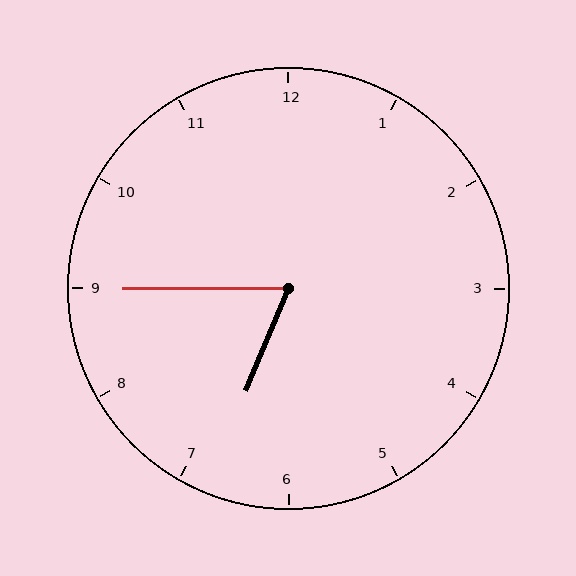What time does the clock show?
6:45.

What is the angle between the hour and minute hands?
Approximately 68 degrees.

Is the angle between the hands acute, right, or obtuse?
It is acute.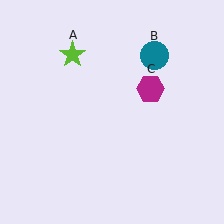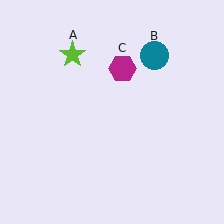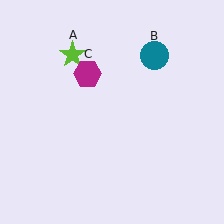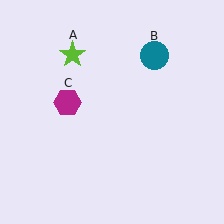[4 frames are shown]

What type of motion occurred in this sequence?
The magenta hexagon (object C) rotated counterclockwise around the center of the scene.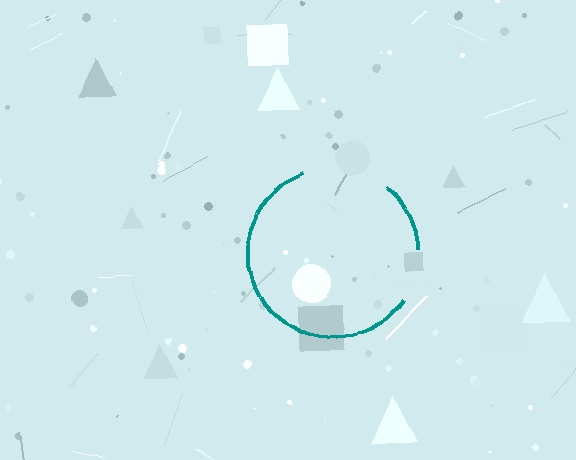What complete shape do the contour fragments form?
The contour fragments form a circle.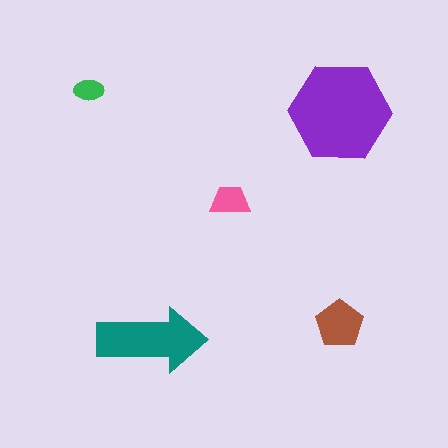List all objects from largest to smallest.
The purple hexagon, the teal arrow, the brown pentagon, the pink trapezoid, the green ellipse.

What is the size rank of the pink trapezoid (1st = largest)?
4th.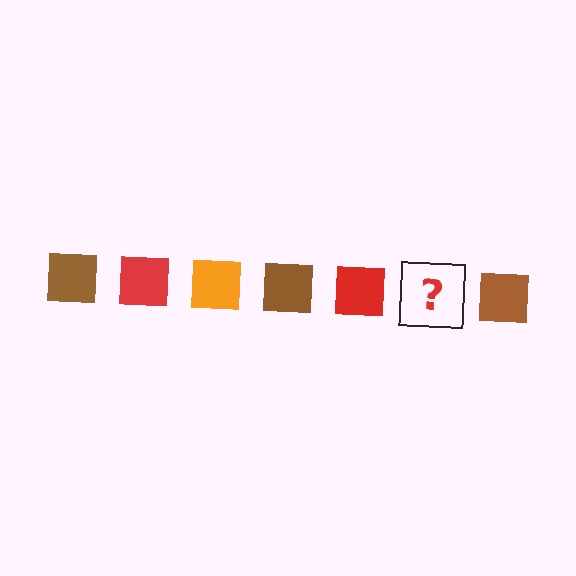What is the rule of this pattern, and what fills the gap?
The rule is that the pattern cycles through brown, red, orange squares. The gap should be filled with an orange square.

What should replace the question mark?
The question mark should be replaced with an orange square.